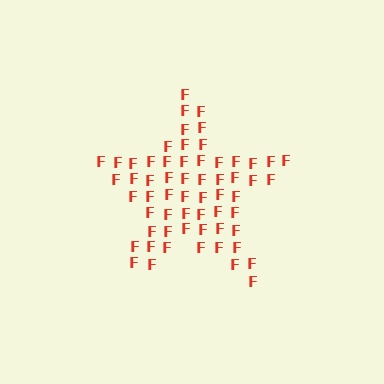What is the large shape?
The large shape is a star.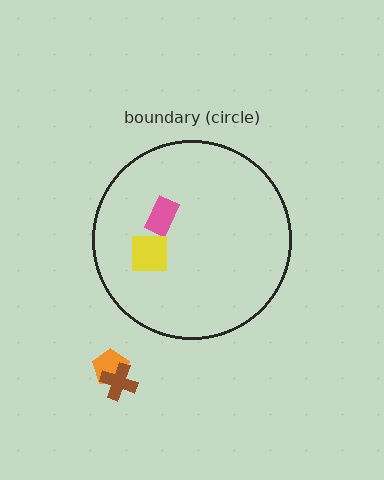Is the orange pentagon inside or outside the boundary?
Outside.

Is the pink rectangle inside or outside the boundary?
Inside.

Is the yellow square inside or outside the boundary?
Inside.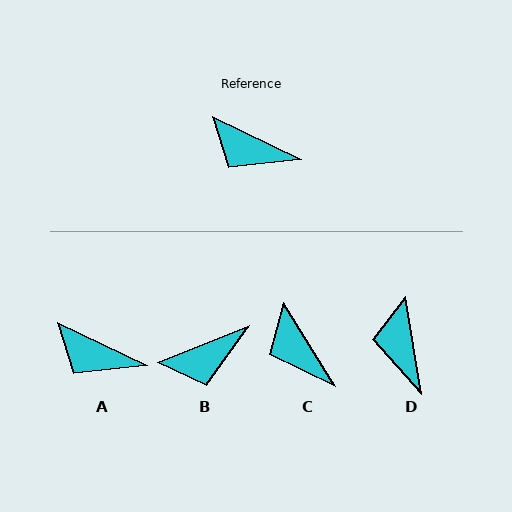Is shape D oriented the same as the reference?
No, it is off by about 55 degrees.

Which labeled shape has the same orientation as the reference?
A.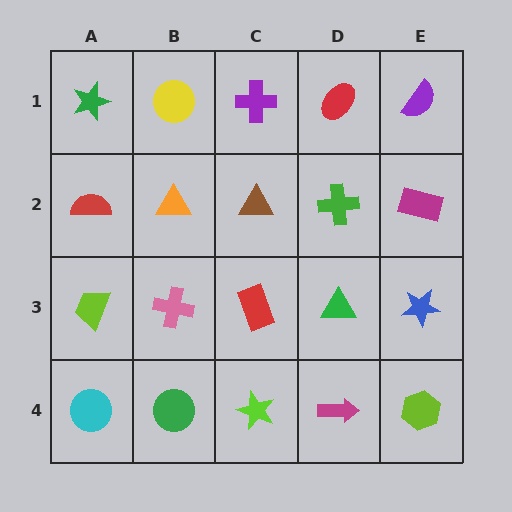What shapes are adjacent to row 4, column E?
A blue star (row 3, column E), a magenta arrow (row 4, column D).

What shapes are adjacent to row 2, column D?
A red ellipse (row 1, column D), a green triangle (row 3, column D), a brown triangle (row 2, column C), a magenta rectangle (row 2, column E).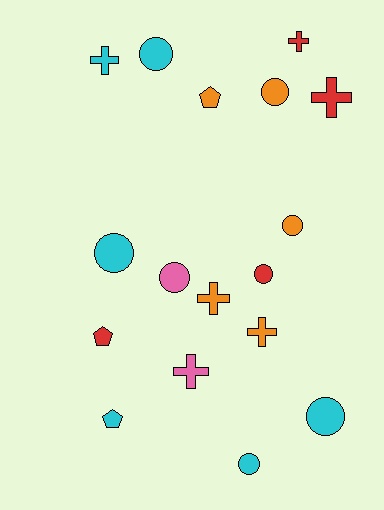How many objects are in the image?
There are 17 objects.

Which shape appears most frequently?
Circle, with 8 objects.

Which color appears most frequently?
Cyan, with 6 objects.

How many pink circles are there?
There is 1 pink circle.